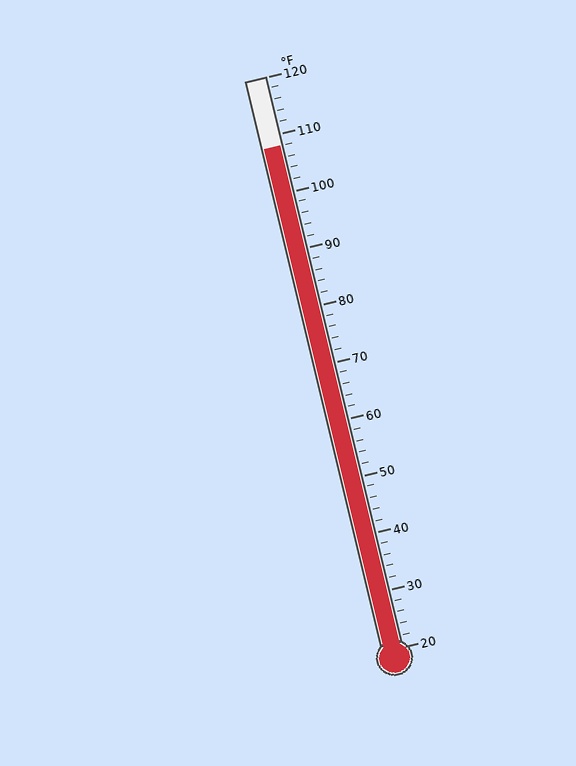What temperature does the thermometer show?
The thermometer shows approximately 108°F.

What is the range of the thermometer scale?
The thermometer scale ranges from 20°F to 120°F.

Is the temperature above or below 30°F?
The temperature is above 30°F.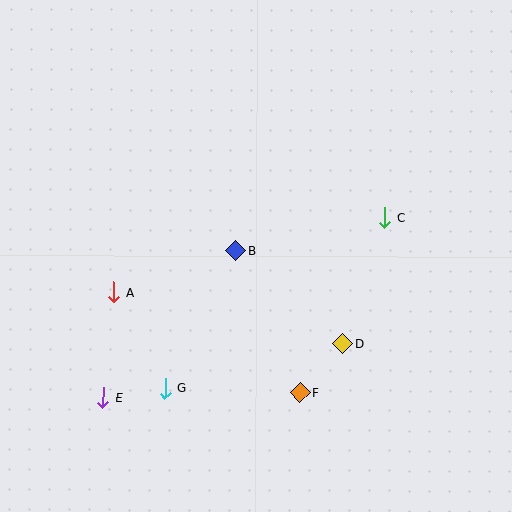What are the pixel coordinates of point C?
Point C is at (385, 218).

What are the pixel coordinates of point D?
Point D is at (343, 344).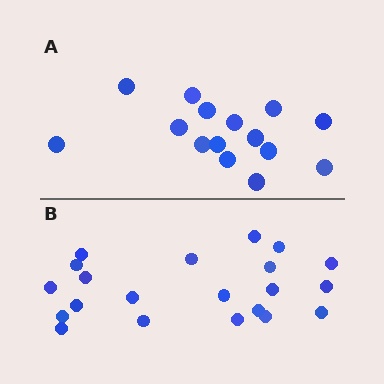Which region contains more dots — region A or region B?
Region B (the bottom region) has more dots.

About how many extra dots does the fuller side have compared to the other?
Region B has about 6 more dots than region A.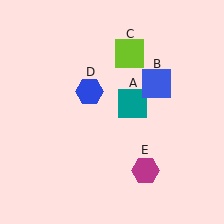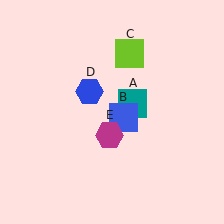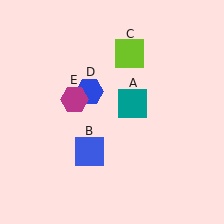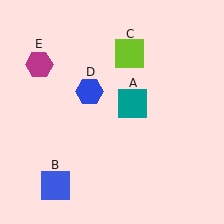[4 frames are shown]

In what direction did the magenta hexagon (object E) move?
The magenta hexagon (object E) moved up and to the left.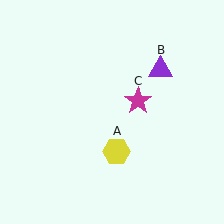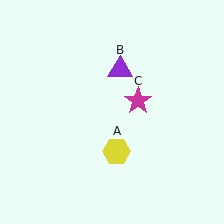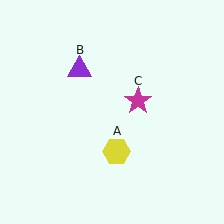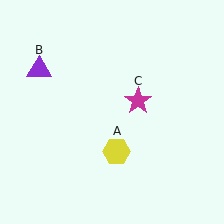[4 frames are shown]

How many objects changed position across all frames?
1 object changed position: purple triangle (object B).